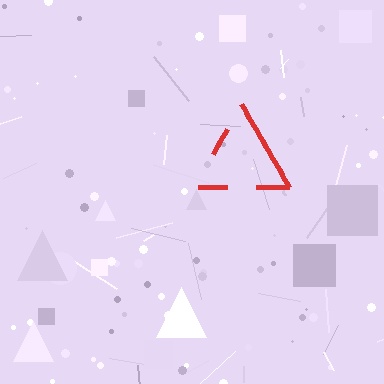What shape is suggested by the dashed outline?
The dashed outline suggests a triangle.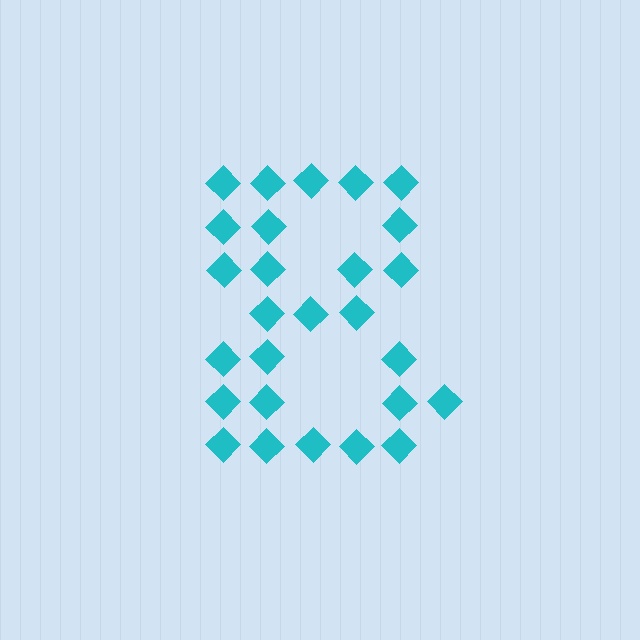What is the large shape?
The large shape is the digit 8.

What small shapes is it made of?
It is made of small diamonds.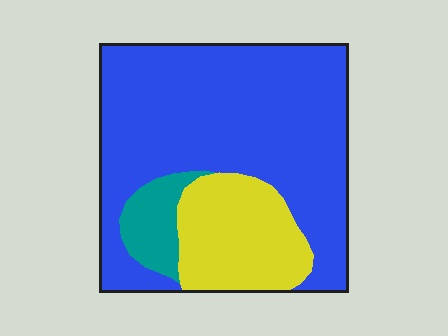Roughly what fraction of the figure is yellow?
Yellow takes up about one fifth (1/5) of the figure.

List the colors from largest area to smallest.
From largest to smallest: blue, yellow, teal.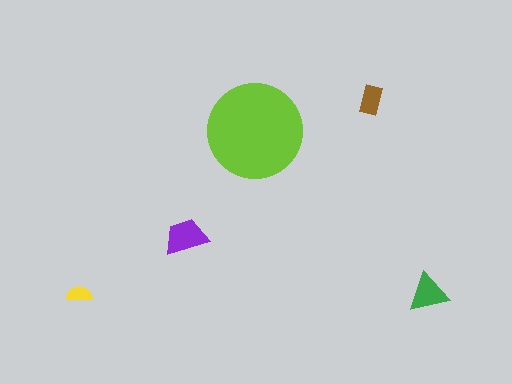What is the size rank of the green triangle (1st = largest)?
3rd.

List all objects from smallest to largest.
The yellow semicircle, the brown rectangle, the green triangle, the purple trapezoid, the lime circle.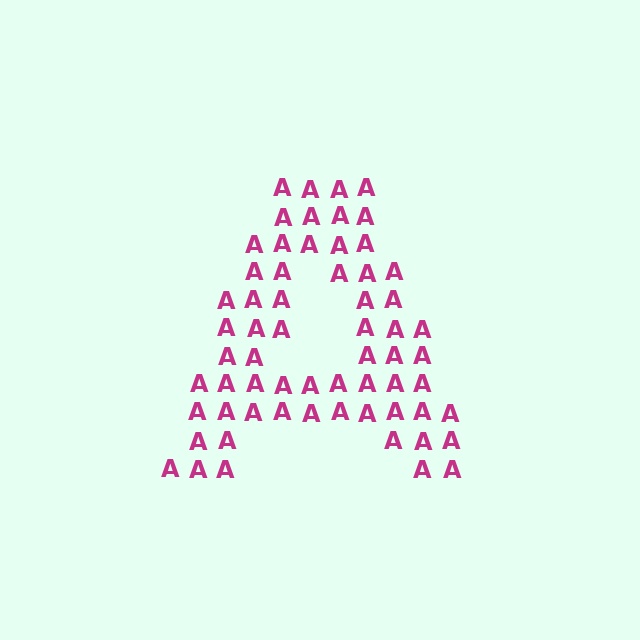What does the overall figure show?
The overall figure shows the letter A.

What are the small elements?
The small elements are letter A's.